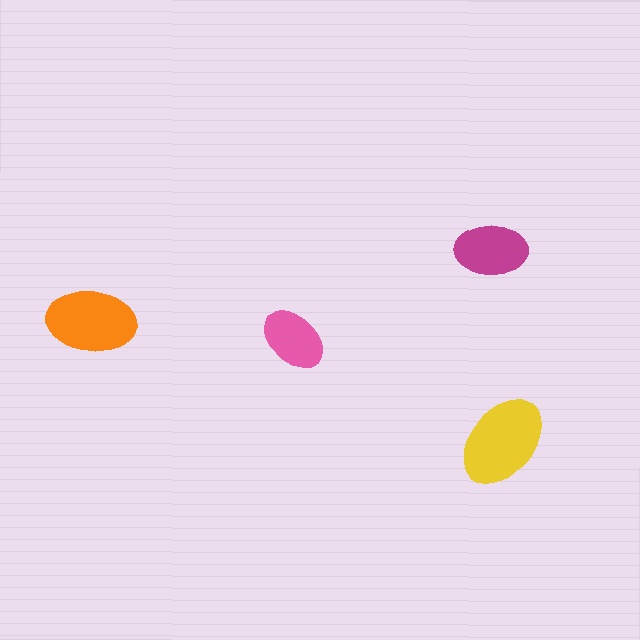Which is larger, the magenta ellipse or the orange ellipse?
The orange one.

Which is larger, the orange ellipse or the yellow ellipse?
The yellow one.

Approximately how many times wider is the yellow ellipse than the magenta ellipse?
About 1.5 times wider.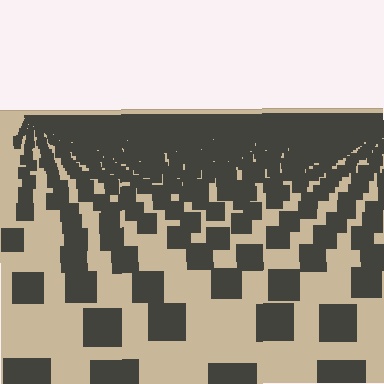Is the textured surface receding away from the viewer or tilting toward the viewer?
The surface is receding away from the viewer. Texture elements get smaller and denser toward the top.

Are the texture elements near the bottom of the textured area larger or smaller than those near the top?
Larger. Near the bottom, elements are closer to the viewer and appear at a bigger on-screen size.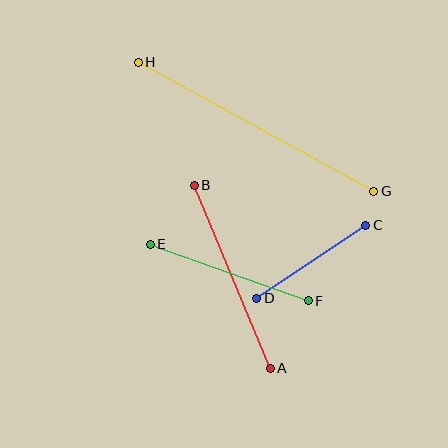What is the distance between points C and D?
The distance is approximately 131 pixels.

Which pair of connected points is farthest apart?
Points G and H are farthest apart.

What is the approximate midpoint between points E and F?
The midpoint is at approximately (229, 273) pixels.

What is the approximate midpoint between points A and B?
The midpoint is at approximately (232, 277) pixels.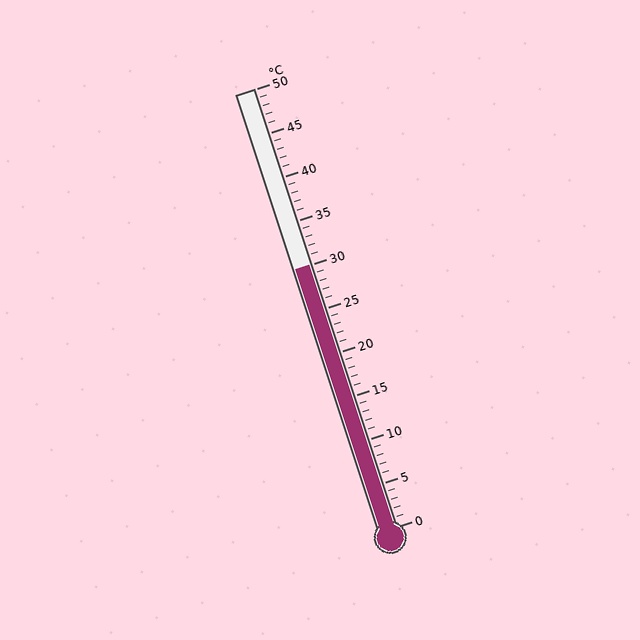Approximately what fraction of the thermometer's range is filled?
The thermometer is filled to approximately 60% of its range.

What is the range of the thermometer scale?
The thermometer scale ranges from 0°C to 50°C.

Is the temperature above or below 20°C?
The temperature is above 20°C.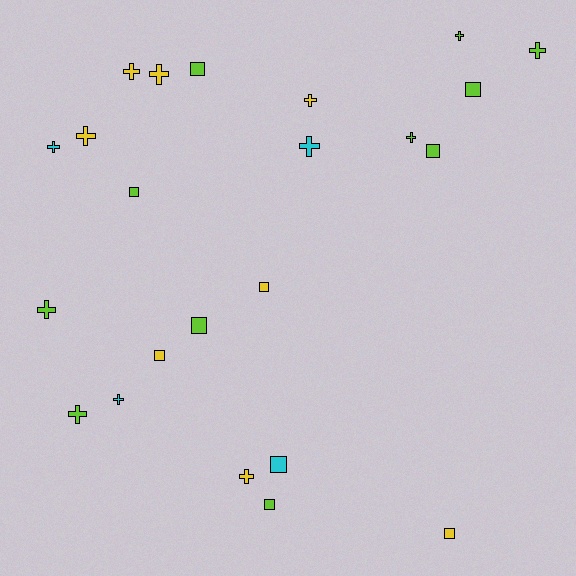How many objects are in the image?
There are 23 objects.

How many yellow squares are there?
There are 3 yellow squares.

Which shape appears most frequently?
Cross, with 13 objects.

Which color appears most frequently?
Lime, with 11 objects.